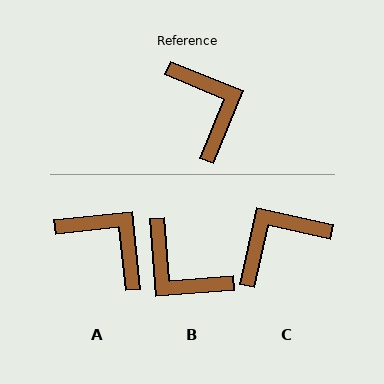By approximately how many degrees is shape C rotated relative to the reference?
Approximately 100 degrees counter-clockwise.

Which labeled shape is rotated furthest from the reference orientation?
B, about 153 degrees away.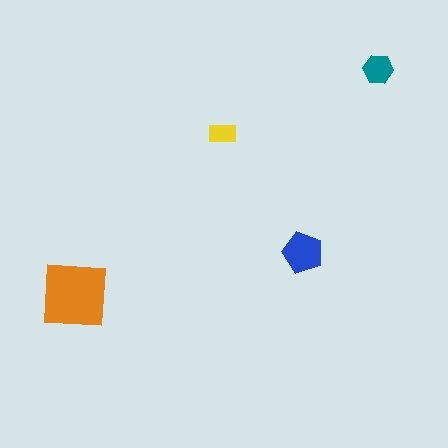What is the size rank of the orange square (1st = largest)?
1st.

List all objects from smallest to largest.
The yellow rectangle, the teal hexagon, the blue pentagon, the orange square.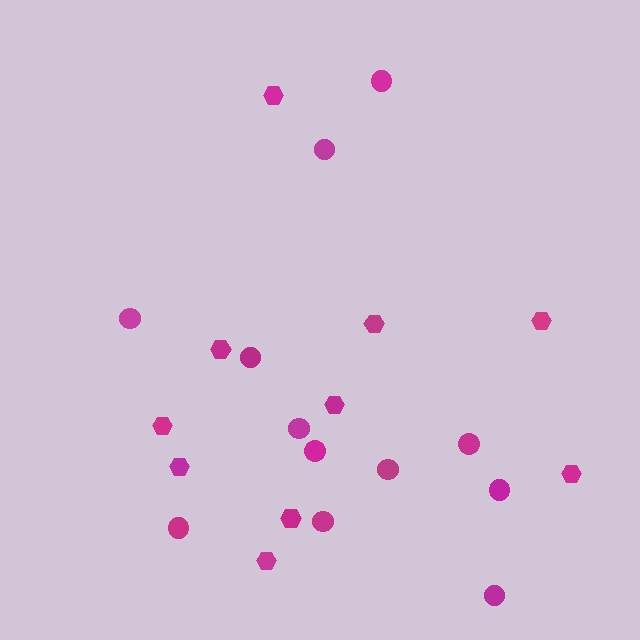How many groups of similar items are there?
There are 2 groups: one group of hexagons (10) and one group of circles (12).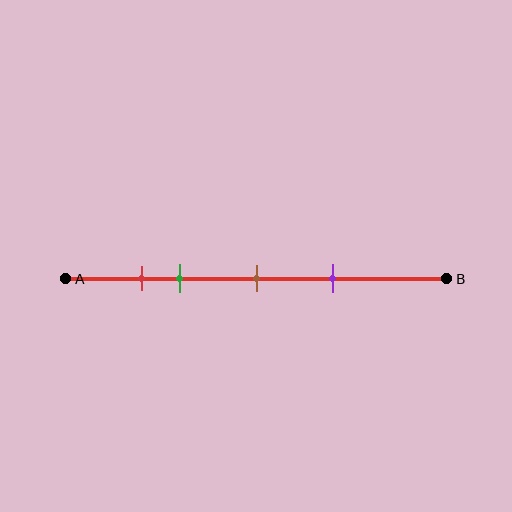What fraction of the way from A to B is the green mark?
The green mark is approximately 30% (0.3) of the way from A to B.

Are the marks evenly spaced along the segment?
No, the marks are not evenly spaced.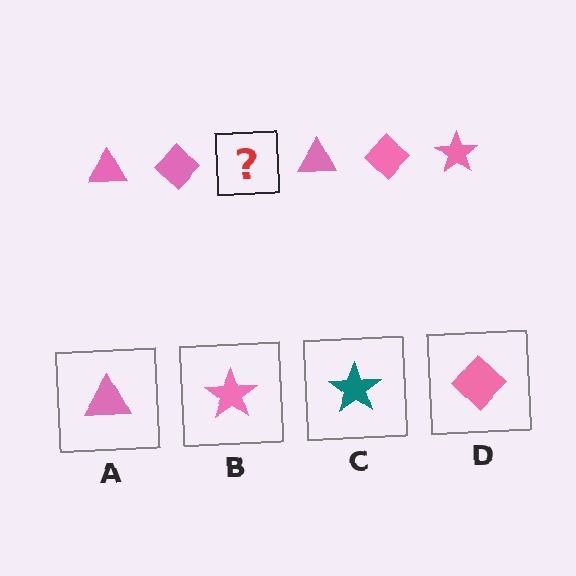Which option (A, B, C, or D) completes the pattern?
B.